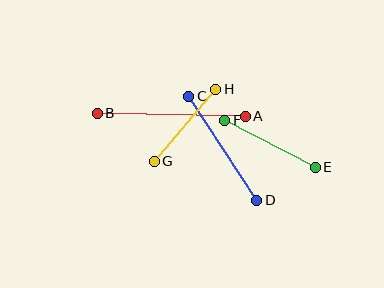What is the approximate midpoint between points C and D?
The midpoint is at approximately (223, 148) pixels.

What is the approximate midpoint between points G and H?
The midpoint is at approximately (185, 125) pixels.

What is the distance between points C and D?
The distance is approximately 124 pixels.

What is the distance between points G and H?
The distance is approximately 95 pixels.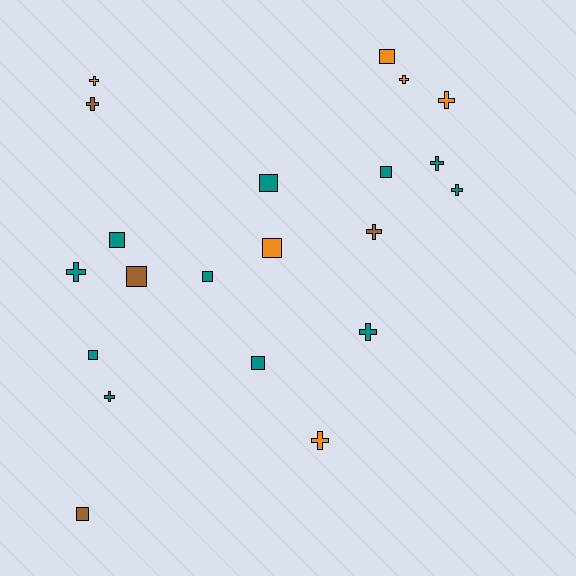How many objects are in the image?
There are 21 objects.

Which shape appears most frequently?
Cross, with 11 objects.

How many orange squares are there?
There are 2 orange squares.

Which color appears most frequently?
Teal, with 11 objects.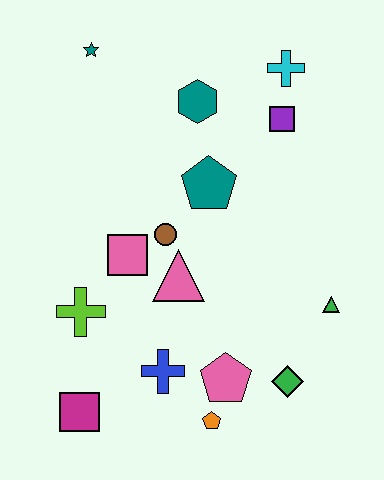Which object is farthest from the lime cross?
The cyan cross is farthest from the lime cross.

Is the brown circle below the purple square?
Yes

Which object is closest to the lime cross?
The pink square is closest to the lime cross.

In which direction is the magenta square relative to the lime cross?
The magenta square is below the lime cross.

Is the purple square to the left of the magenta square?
No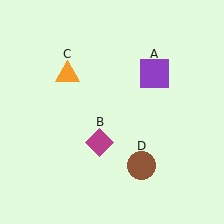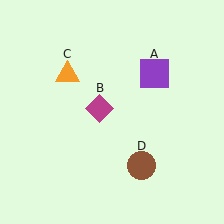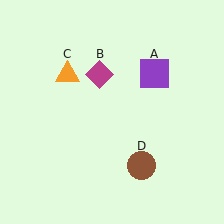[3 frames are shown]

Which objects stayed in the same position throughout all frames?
Purple square (object A) and orange triangle (object C) and brown circle (object D) remained stationary.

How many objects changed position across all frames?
1 object changed position: magenta diamond (object B).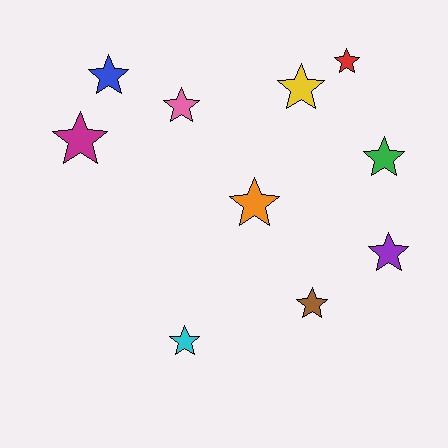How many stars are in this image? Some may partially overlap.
There are 10 stars.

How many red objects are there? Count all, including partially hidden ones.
There is 1 red object.